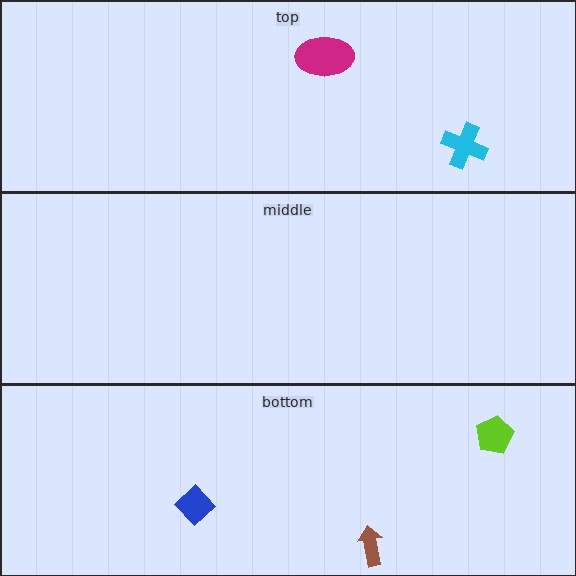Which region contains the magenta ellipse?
The top region.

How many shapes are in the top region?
2.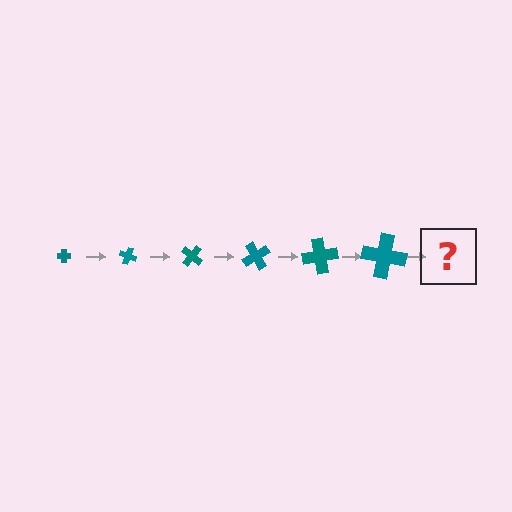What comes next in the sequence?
The next element should be a cross, larger than the previous one and rotated 120 degrees from the start.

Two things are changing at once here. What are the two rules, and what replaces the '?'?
The two rules are that the cross grows larger each step and it rotates 20 degrees each step. The '?' should be a cross, larger than the previous one and rotated 120 degrees from the start.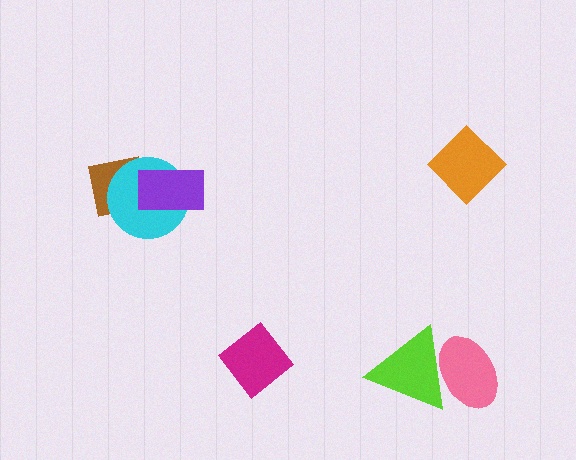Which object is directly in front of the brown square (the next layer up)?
The cyan circle is directly in front of the brown square.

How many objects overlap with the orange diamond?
0 objects overlap with the orange diamond.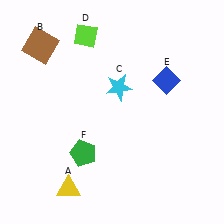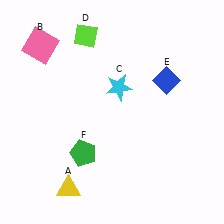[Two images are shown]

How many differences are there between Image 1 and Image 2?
There is 1 difference between the two images.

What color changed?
The square (B) changed from brown in Image 1 to pink in Image 2.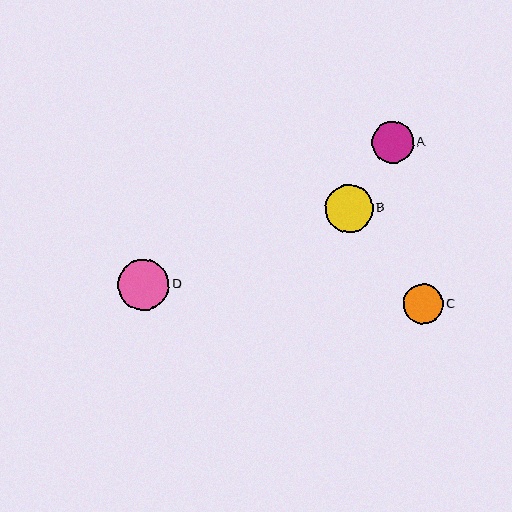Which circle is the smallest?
Circle C is the smallest with a size of approximately 40 pixels.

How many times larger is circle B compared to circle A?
Circle B is approximately 1.1 times the size of circle A.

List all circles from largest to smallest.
From largest to smallest: D, B, A, C.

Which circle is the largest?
Circle D is the largest with a size of approximately 51 pixels.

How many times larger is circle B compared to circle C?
Circle B is approximately 1.2 times the size of circle C.